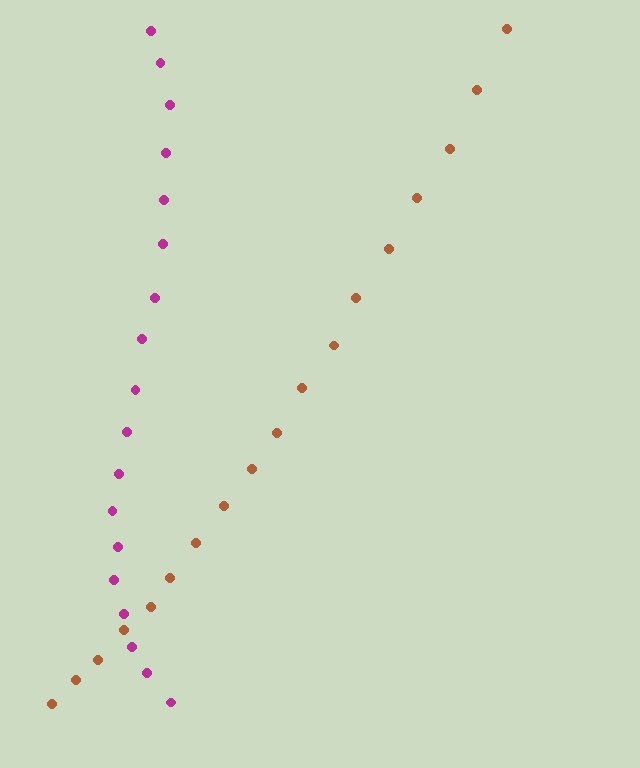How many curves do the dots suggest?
There are 2 distinct paths.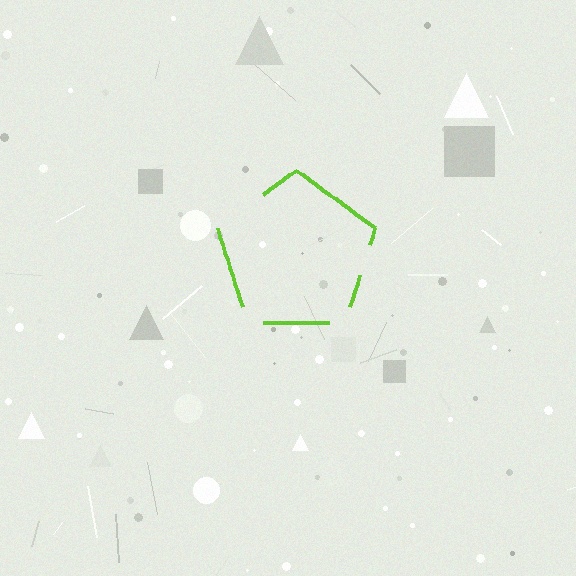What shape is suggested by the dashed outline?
The dashed outline suggests a pentagon.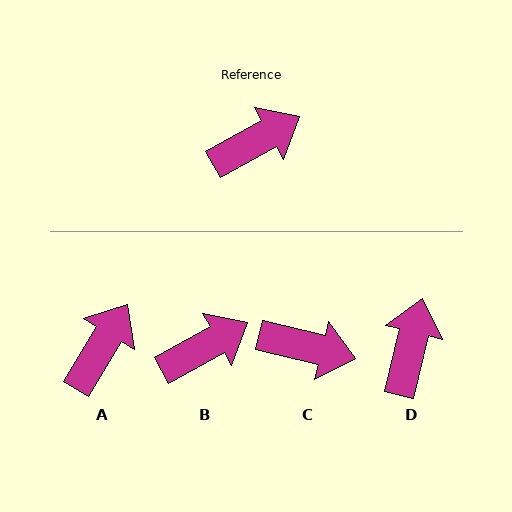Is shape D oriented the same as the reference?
No, it is off by about 47 degrees.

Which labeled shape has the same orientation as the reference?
B.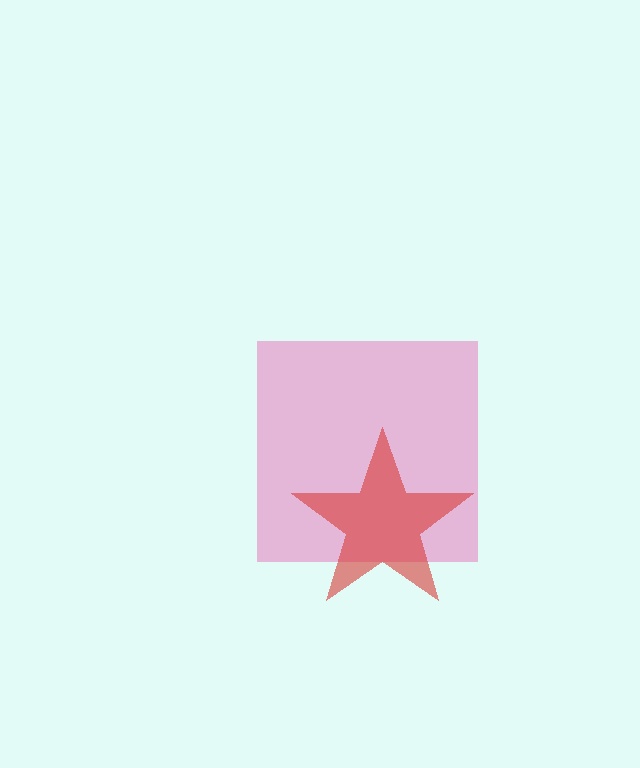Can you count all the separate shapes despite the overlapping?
Yes, there are 2 separate shapes.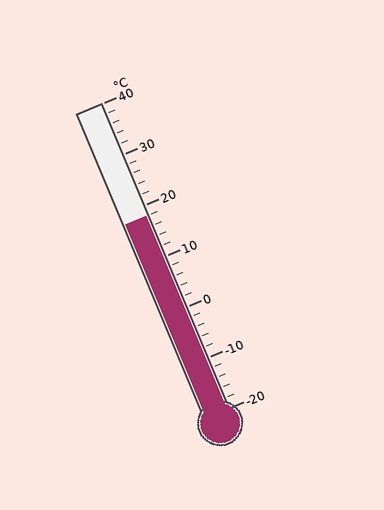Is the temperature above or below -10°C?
The temperature is above -10°C.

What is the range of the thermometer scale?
The thermometer scale ranges from -20°C to 40°C.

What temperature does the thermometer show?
The thermometer shows approximately 18°C.